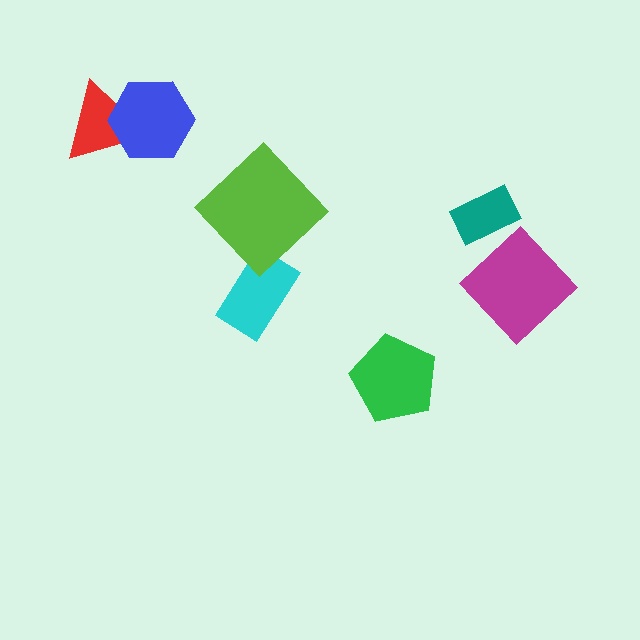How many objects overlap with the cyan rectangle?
0 objects overlap with the cyan rectangle.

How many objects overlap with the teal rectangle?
0 objects overlap with the teal rectangle.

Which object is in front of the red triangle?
The blue hexagon is in front of the red triangle.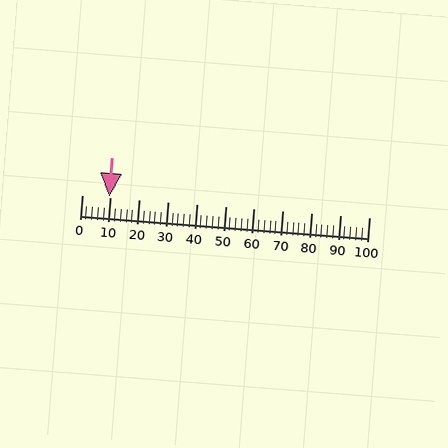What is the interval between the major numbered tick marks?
The major tick marks are spaced 10 units apart.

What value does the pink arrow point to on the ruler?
The pink arrow points to approximately 10.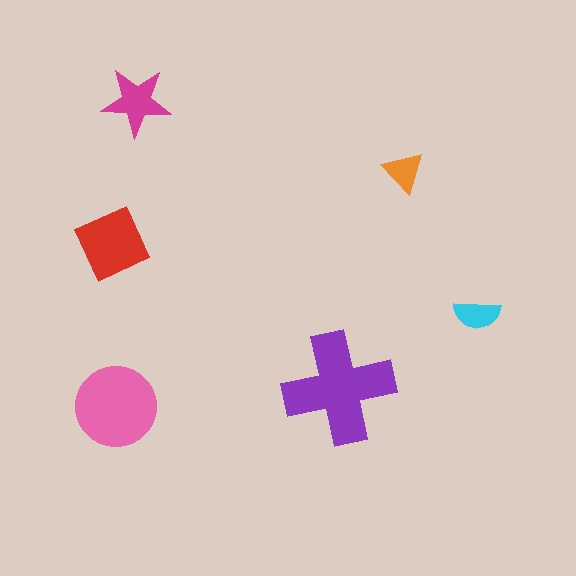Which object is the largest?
The purple cross.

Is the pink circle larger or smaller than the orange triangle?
Larger.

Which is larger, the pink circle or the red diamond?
The pink circle.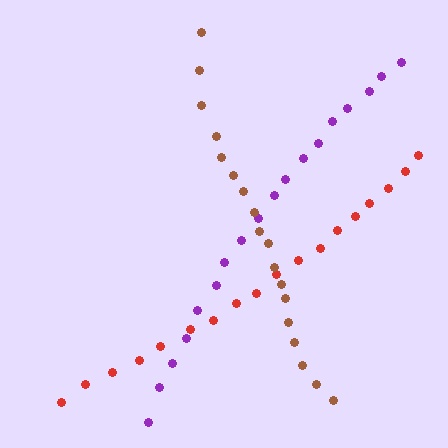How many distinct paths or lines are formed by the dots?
There are 3 distinct paths.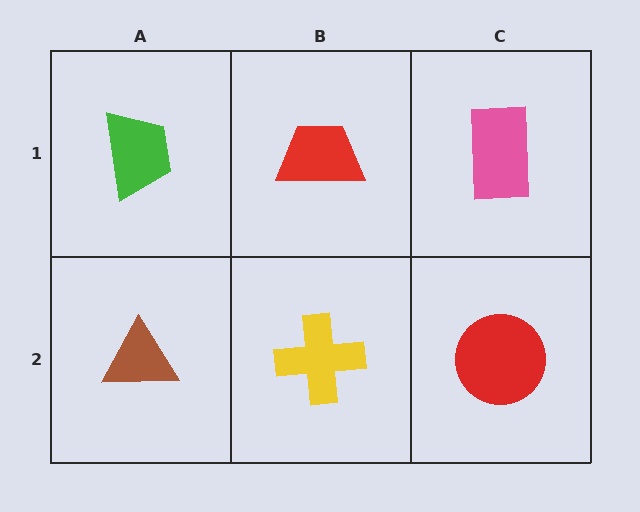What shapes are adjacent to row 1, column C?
A red circle (row 2, column C), a red trapezoid (row 1, column B).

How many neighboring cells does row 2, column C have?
2.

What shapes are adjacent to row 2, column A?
A green trapezoid (row 1, column A), a yellow cross (row 2, column B).